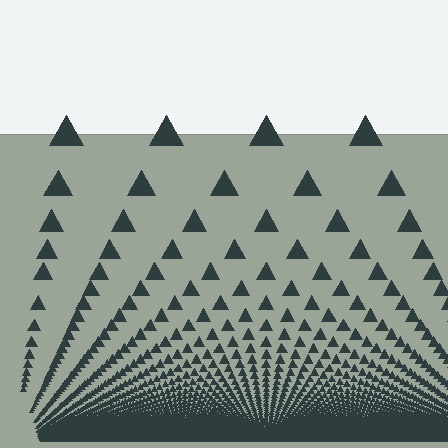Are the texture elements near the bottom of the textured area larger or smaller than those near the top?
Smaller. The gradient is inverted — elements near the bottom are smaller and denser.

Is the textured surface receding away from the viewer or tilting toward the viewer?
The surface appears to tilt toward the viewer. Texture elements get larger and sparser toward the top.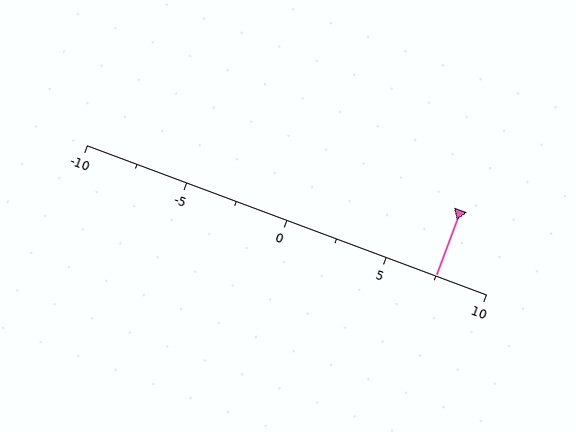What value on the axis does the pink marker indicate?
The marker indicates approximately 7.5.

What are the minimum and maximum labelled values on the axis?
The axis runs from -10 to 10.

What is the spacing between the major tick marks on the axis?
The major ticks are spaced 5 apart.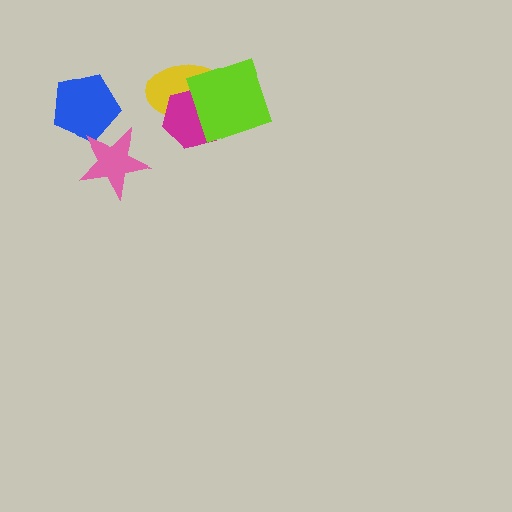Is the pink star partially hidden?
No, no other shape covers it.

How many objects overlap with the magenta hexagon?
2 objects overlap with the magenta hexagon.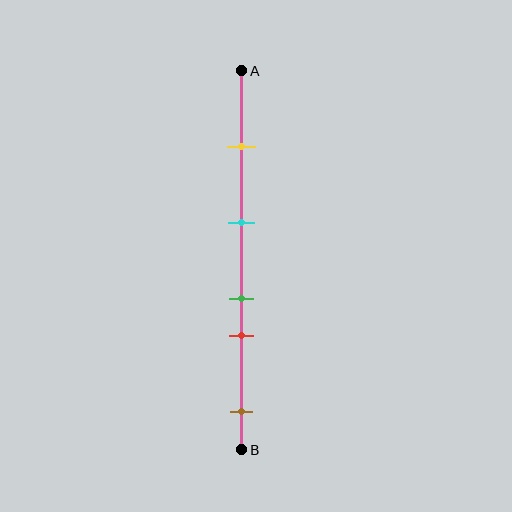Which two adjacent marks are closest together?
The green and red marks are the closest adjacent pair.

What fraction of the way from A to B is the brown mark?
The brown mark is approximately 90% (0.9) of the way from A to B.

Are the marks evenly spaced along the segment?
No, the marks are not evenly spaced.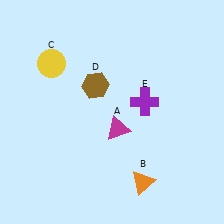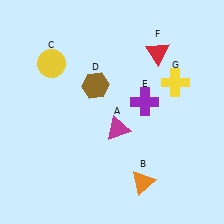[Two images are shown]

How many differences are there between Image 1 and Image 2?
There are 2 differences between the two images.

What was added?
A red triangle (F), a yellow cross (G) were added in Image 2.